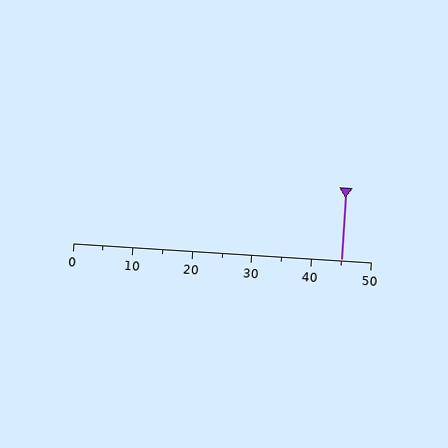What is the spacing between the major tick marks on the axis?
The major ticks are spaced 10 apart.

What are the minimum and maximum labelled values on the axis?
The axis runs from 0 to 50.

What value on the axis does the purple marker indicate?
The marker indicates approximately 45.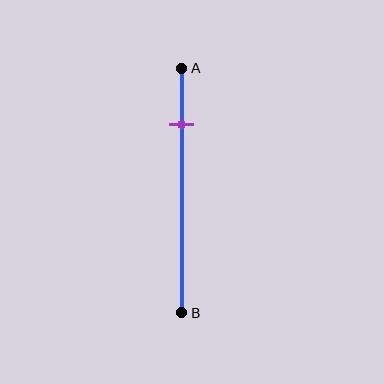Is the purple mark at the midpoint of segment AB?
No, the mark is at about 25% from A, not at the 50% midpoint.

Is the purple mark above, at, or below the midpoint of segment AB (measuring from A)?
The purple mark is above the midpoint of segment AB.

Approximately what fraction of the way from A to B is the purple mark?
The purple mark is approximately 25% of the way from A to B.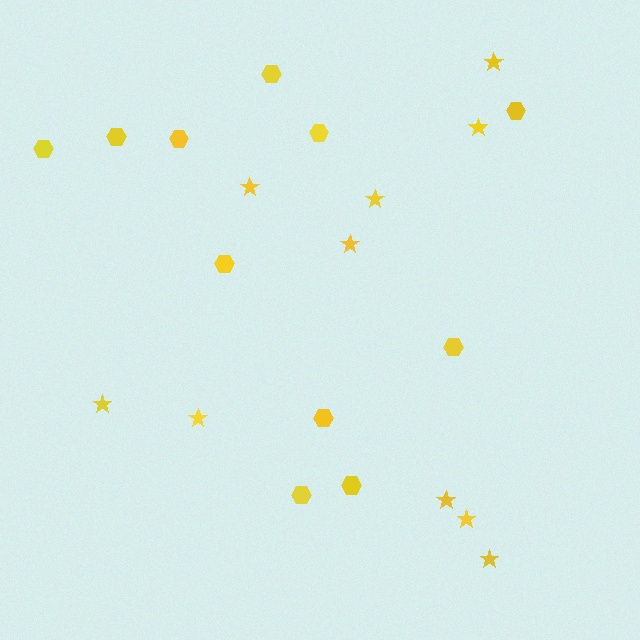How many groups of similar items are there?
There are 2 groups: one group of stars (10) and one group of hexagons (11).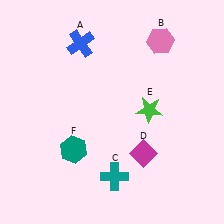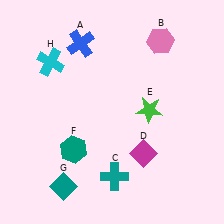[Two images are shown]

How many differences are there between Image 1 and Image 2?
There are 2 differences between the two images.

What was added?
A teal diamond (G), a cyan cross (H) were added in Image 2.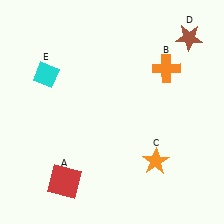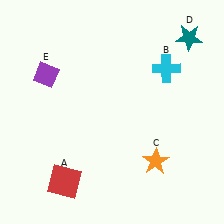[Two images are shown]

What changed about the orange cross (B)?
In Image 1, B is orange. In Image 2, it changed to cyan.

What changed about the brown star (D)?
In Image 1, D is brown. In Image 2, it changed to teal.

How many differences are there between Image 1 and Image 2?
There are 3 differences between the two images.